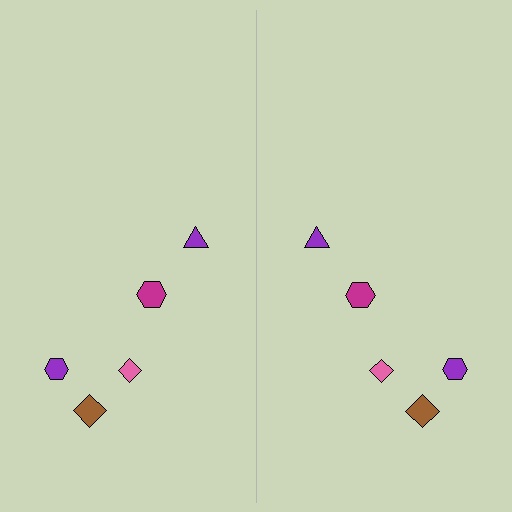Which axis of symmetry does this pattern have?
The pattern has a vertical axis of symmetry running through the center of the image.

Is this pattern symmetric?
Yes, this pattern has bilateral (reflection) symmetry.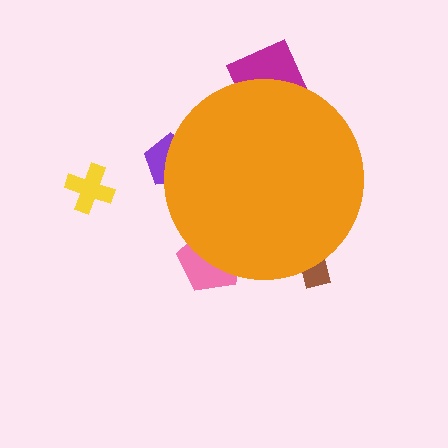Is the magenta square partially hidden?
Yes, the magenta square is partially hidden behind the orange circle.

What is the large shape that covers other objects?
An orange circle.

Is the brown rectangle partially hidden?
Yes, the brown rectangle is partially hidden behind the orange circle.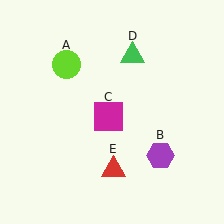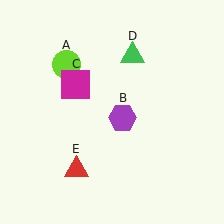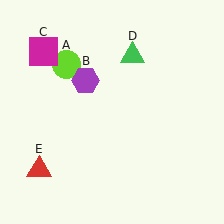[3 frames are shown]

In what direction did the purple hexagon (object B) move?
The purple hexagon (object B) moved up and to the left.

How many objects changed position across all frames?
3 objects changed position: purple hexagon (object B), magenta square (object C), red triangle (object E).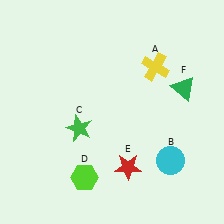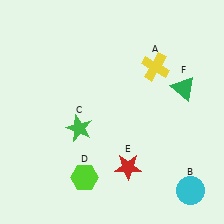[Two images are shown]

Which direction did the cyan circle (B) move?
The cyan circle (B) moved down.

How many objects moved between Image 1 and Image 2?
1 object moved between the two images.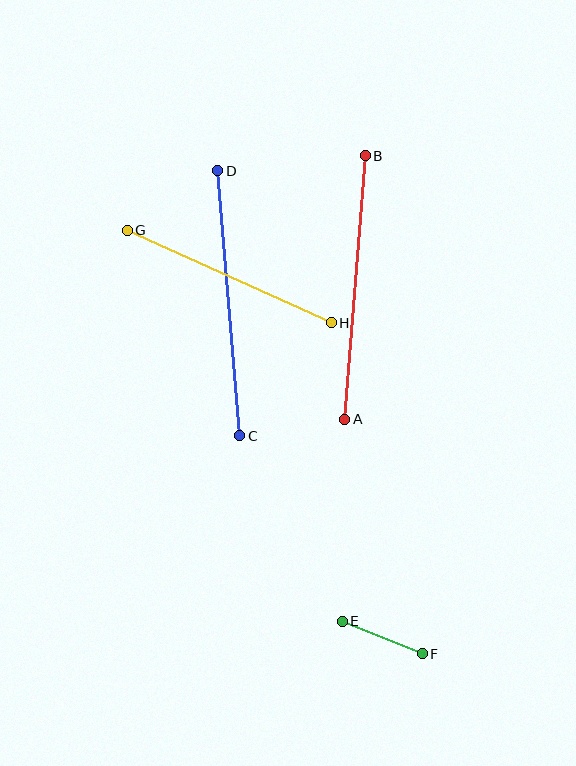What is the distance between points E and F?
The distance is approximately 86 pixels.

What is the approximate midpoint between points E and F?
The midpoint is at approximately (382, 637) pixels.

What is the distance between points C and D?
The distance is approximately 266 pixels.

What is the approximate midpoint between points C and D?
The midpoint is at approximately (229, 303) pixels.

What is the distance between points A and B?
The distance is approximately 264 pixels.